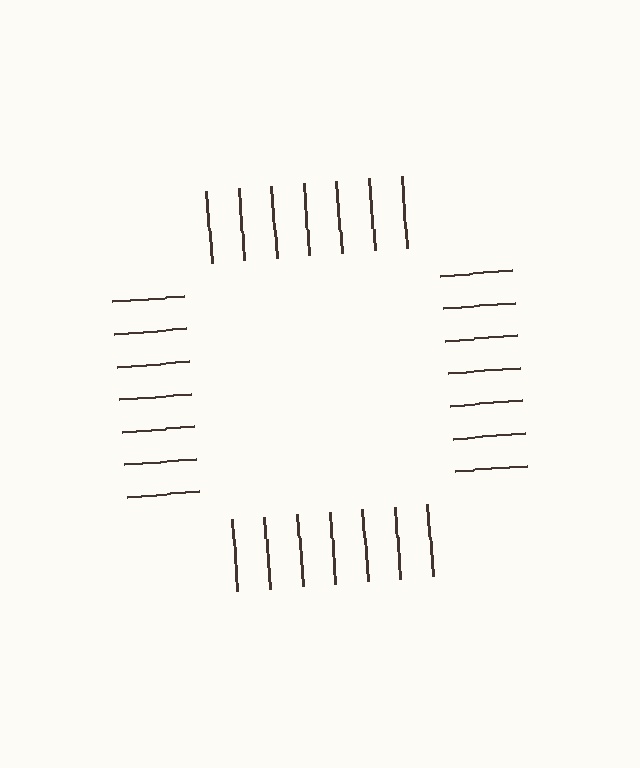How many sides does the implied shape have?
4 sides — the line-ends trace a square.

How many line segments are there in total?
28 — 7 along each of the 4 edges.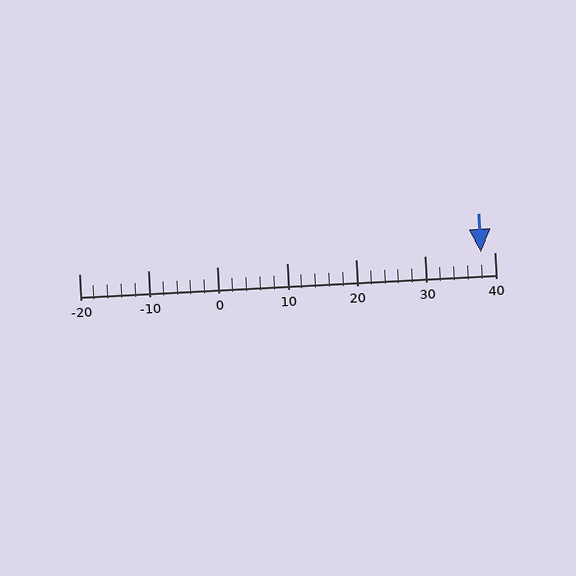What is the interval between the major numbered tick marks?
The major tick marks are spaced 10 units apart.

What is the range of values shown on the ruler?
The ruler shows values from -20 to 40.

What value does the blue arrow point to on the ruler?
The blue arrow points to approximately 38.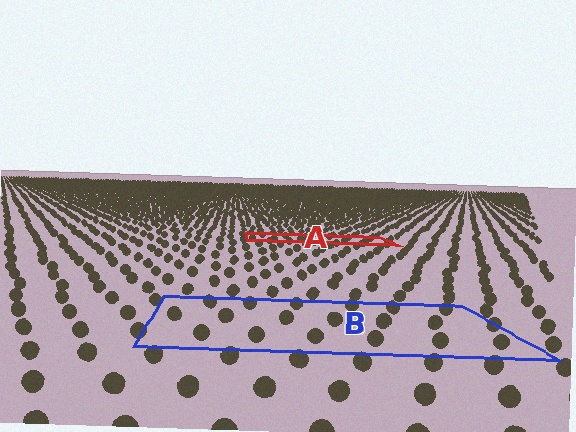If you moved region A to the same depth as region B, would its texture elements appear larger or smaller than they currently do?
They would appear larger. At a closer depth, the same texture elements are projected at a bigger on-screen size.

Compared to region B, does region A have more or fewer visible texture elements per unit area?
Region A has more texture elements per unit area — they are packed more densely because it is farther away.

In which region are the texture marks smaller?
The texture marks are smaller in region A, because it is farther away.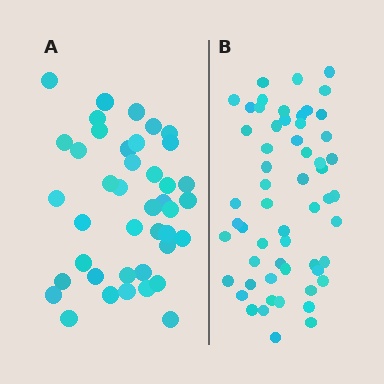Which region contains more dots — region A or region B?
Region B (the right region) has more dots.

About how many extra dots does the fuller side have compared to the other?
Region B has approximately 15 more dots than region A.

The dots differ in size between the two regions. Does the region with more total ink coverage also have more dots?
No. Region A has more total ink coverage because its dots are larger, but region B actually contains more individual dots. Total area can be misleading — the number of items is what matters here.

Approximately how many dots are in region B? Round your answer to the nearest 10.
About 60 dots. (The exact count is 57, which rounds to 60.)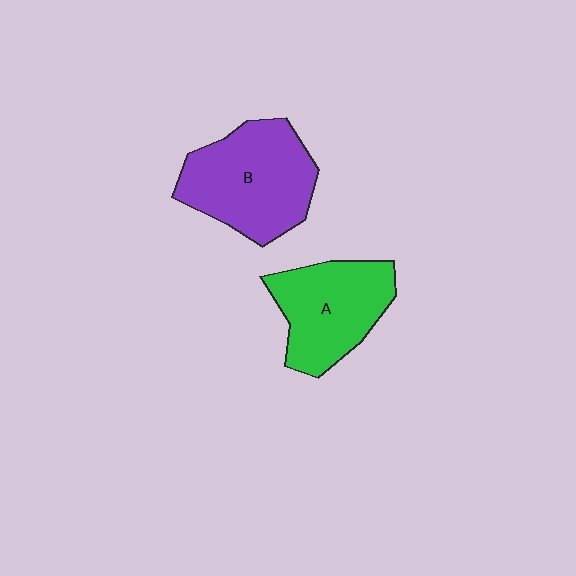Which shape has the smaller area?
Shape A (green).